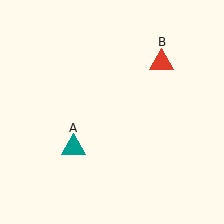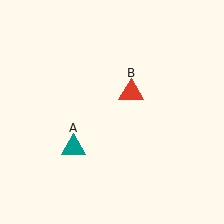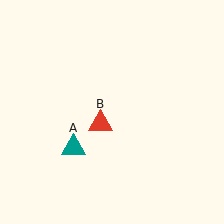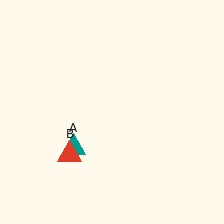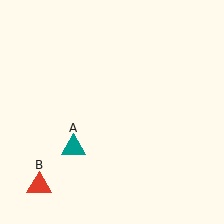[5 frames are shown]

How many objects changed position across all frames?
1 object changed position: red triangle (object B).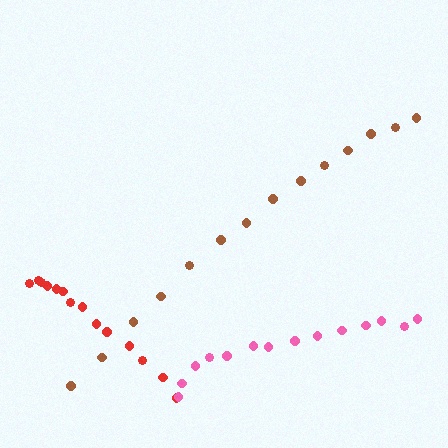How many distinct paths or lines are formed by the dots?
There are 3 distinct paths.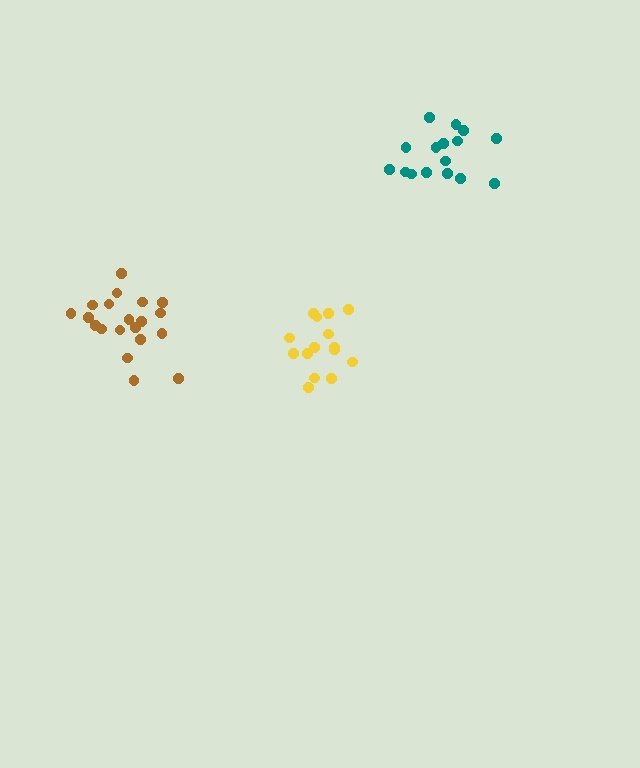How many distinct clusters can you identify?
There are 3 distinct clusters.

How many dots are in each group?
Group 1: 15 dots, Group 2: 16 dots, Group 3: 20 dots (51 total).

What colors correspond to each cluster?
The clusters are colored: yellow, teal, brown.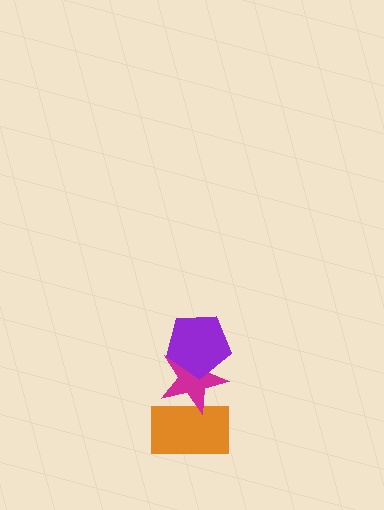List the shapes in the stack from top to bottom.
From top to bottom: the purple pentagon, the magenta star, the orange rectangle.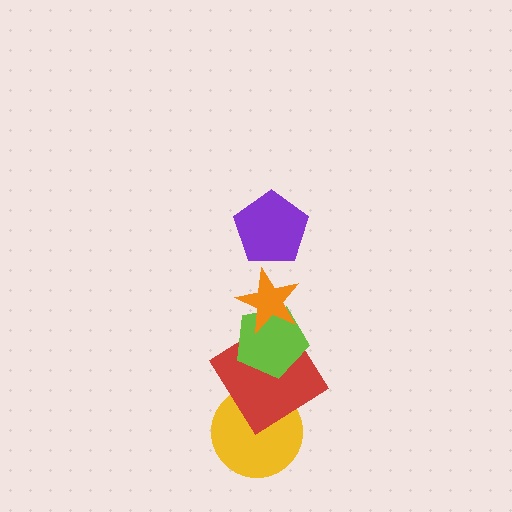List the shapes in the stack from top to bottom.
From top to bottom: the purple pentagon, the orange star, the lime pentagon, the red diamond, the yellow circle.